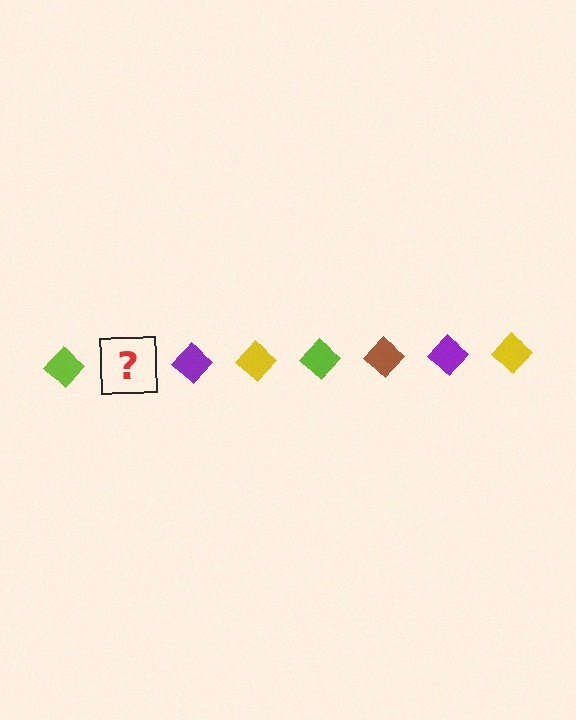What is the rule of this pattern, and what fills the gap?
The rule is that the pattern cycles through lime, brown, purple, yellow diamonds. The gap should be filled with a brown diamond.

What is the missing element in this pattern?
The missing element is a brown diamond.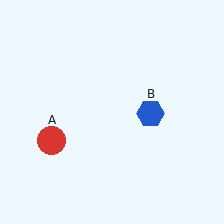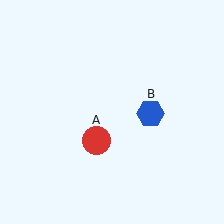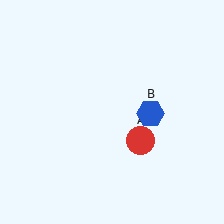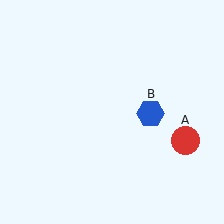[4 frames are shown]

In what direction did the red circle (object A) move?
The red circle (object A) moved right.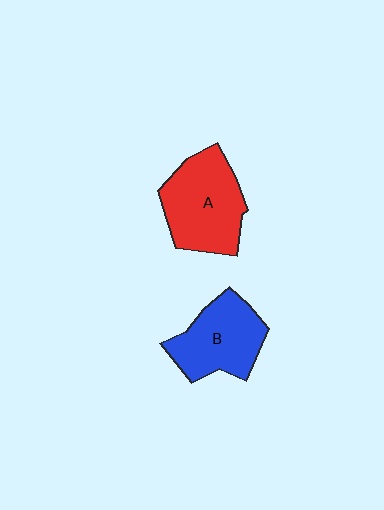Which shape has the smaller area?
Shape B (blue).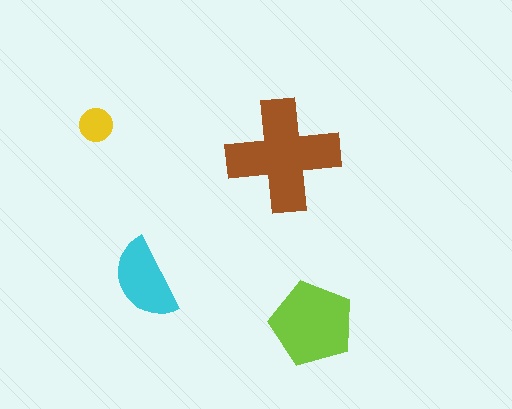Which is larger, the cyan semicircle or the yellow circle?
The cyan semicircle.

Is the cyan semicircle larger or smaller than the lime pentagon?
Smaller.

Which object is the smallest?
The yellow circle.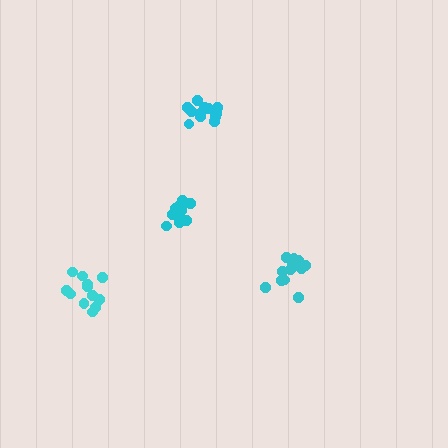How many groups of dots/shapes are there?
There are 4 groups.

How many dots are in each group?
Group 1: 12 dots, Group 2: 13 dots, Group 3: 13 dots, Group 4: 12 dots (50 total).